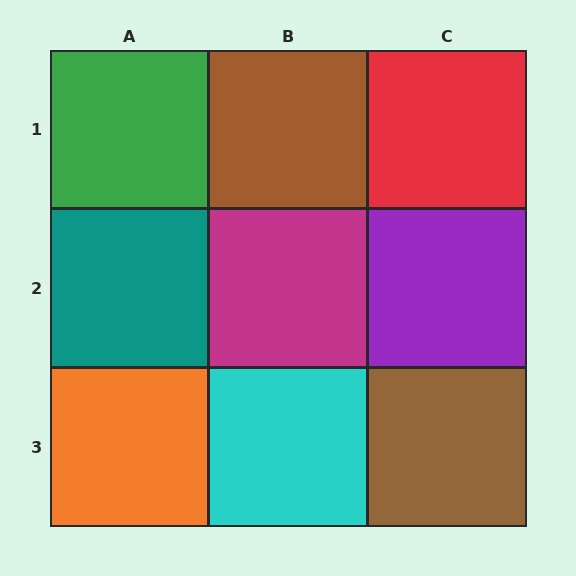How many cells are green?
1 cell is green.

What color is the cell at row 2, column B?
Magenta.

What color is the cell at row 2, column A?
Teal.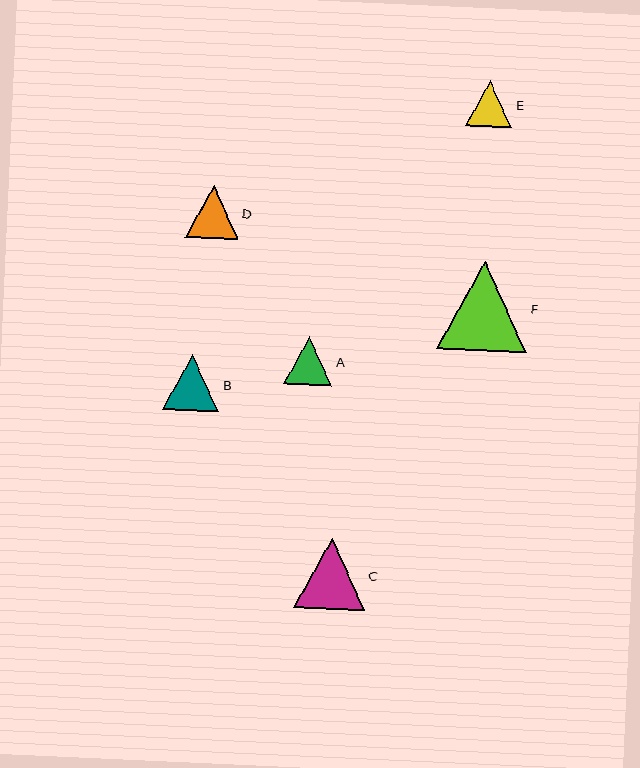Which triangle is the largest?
Triangle F is the largest with a size of approximately 90 pixels.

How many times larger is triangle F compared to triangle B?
Triangle F is approximately 1.6 times the size of triangle B.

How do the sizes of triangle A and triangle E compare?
Triangle A and triangle E are approximately the same size.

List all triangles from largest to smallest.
From largest to smallest: F, C, B, D, A, E.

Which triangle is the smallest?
Triangle E is the smallest with a size of approximately 46 pixels.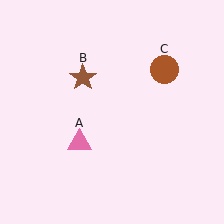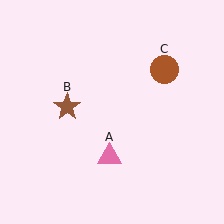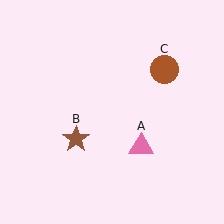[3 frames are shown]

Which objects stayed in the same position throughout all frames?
Brown circle (object C) remained stationary.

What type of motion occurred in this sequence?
The pink triangle (object A), brown star (object B) rotated counterclockwise around the center of the scene.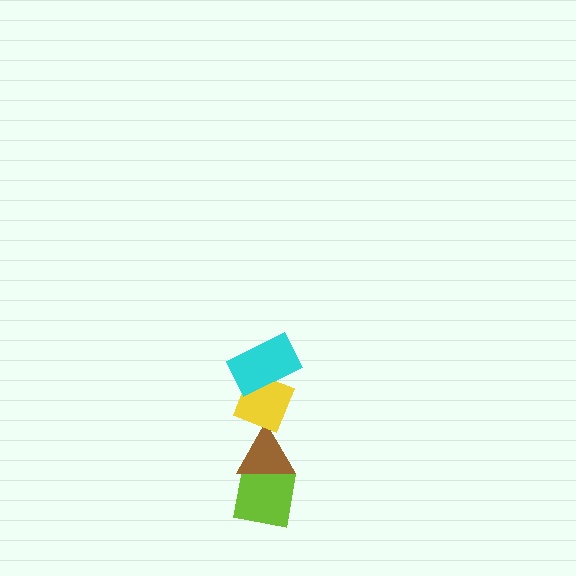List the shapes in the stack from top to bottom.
From top to bottom: the cyan rectangle, the yellow diamond, the brown triangle, the lime square.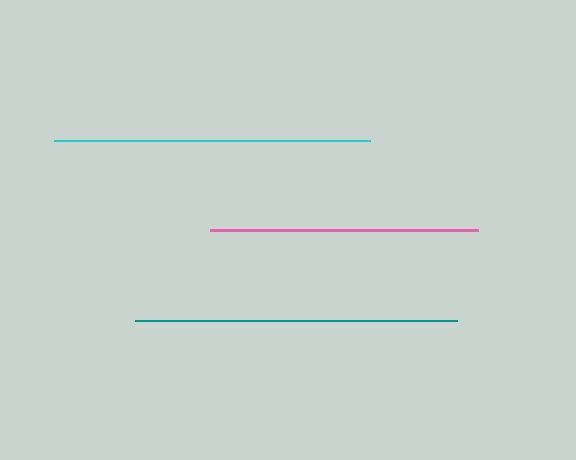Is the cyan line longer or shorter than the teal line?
The teal line is longer than the cyan line.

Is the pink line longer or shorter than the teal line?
The teal line is longer than the pink line.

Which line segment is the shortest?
The pink line is the shortest at approximately 268 pixels.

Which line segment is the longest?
The teal line is the longest at approximately 321 pixels.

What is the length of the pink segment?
The pink segment is approximately 268 pixels long.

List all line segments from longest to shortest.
From longest to shortest: teal, cyan, pink.